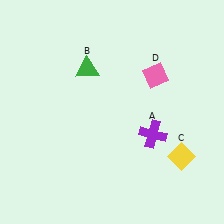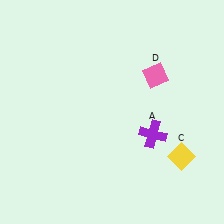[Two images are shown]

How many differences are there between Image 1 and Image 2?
There is 1 difference between the two images.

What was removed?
The green triangle (B) was removed in Image 2.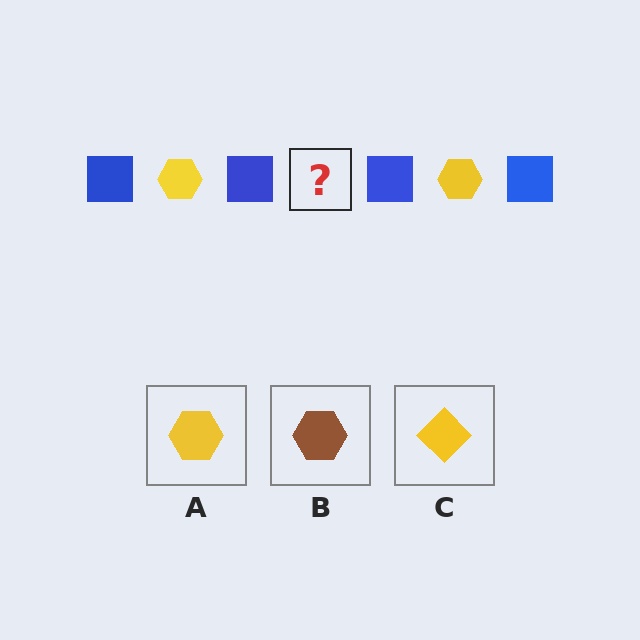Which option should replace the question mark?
Option A.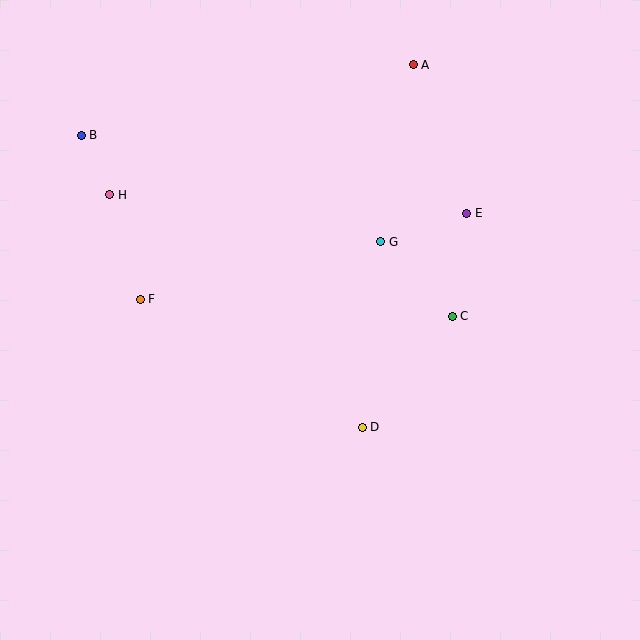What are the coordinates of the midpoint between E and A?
The midpoint between E and A is at (440, 139).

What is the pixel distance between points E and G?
The distance between E and G is 91 pixels.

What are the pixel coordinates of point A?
Point A is at (413, 65).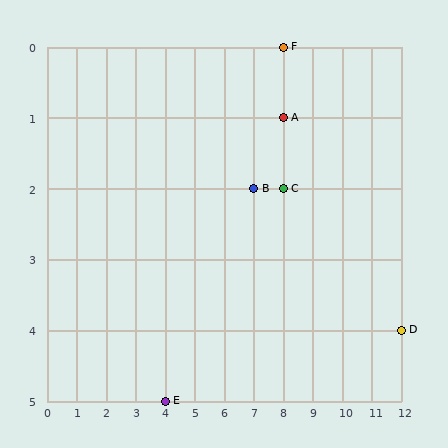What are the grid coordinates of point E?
Point E is at grid coordinates (4, 5).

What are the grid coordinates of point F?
Point F is at grid coordinates (8, 0).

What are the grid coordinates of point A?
Point A is at grid coordinates (8, 1).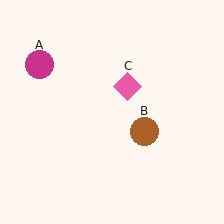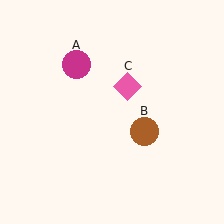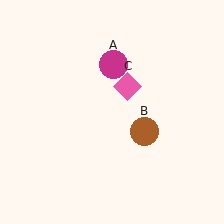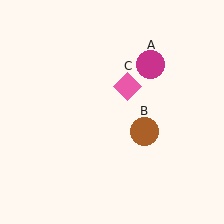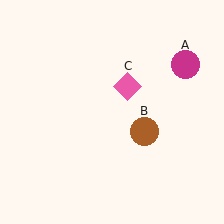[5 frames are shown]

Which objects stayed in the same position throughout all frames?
Brown circle (object B) and pink diamond (object C) remained stationary.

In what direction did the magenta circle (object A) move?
The magenta circle (object A) moved right.